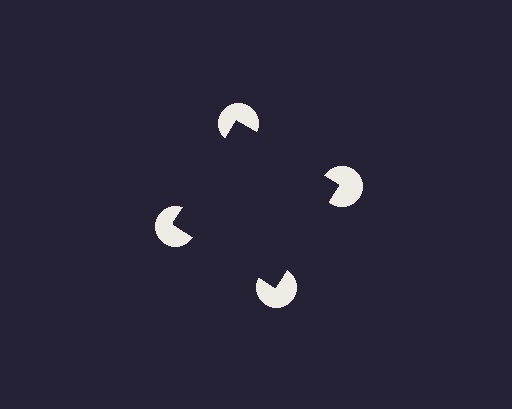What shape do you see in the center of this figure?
An illusory square — its edges are inferred from the aligned wedge cuts in the pac-man discs, not physically drawn.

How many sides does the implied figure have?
4 sides.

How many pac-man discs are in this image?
There are 4 — one at each vertex of the illusory square.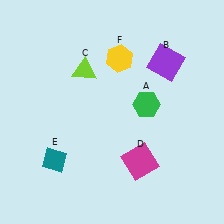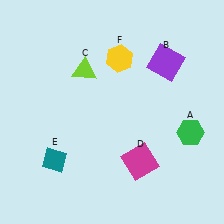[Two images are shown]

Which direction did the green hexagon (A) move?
The green hexagon (A) moved right.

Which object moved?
The green hexagon (A) moved right.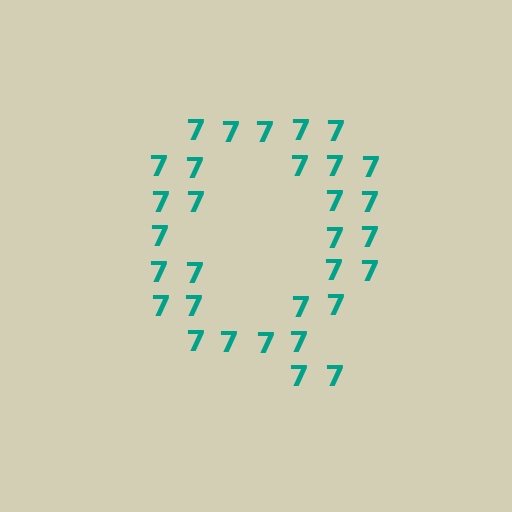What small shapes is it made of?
It is made of small digit 7's.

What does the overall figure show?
The overall figure shows the letter Q.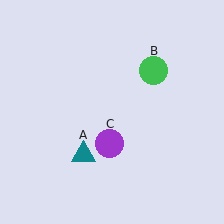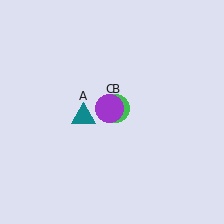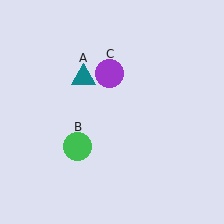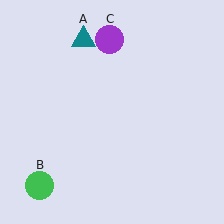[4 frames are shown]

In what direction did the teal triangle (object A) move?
The teal triangle (object A) moved up.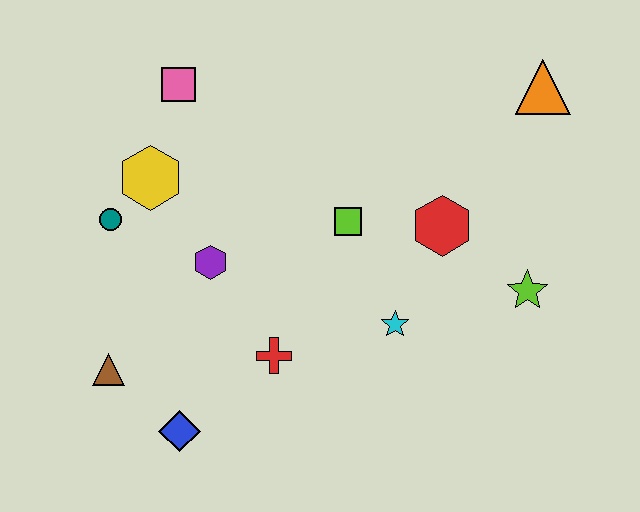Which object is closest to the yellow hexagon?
The teal circle is closest to the yellow hexagon.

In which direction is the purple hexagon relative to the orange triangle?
The purple hexagon is to the left of the orange triangle.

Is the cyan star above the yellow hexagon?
No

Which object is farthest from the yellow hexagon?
The orange triangle is farthest from the yellow hexagon.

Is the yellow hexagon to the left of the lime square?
Yes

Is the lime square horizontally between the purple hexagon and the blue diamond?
No